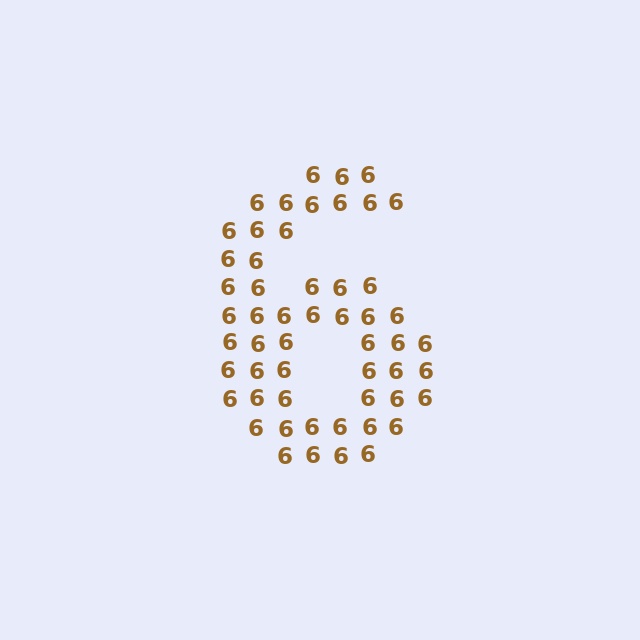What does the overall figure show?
The overall figure shows the digit 6.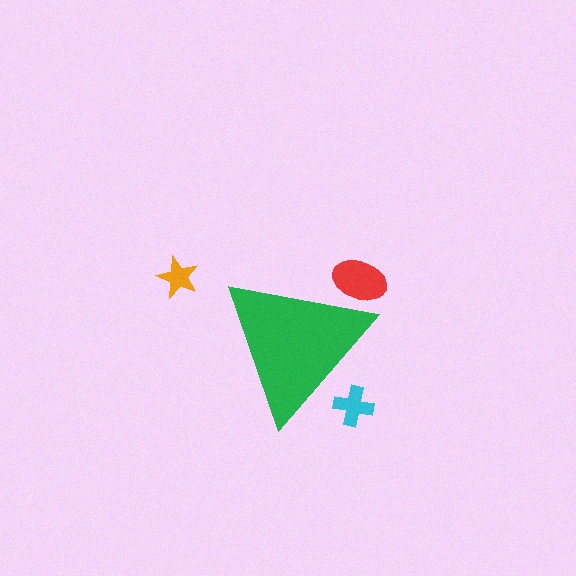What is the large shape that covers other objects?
A green triangle.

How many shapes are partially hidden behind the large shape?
2 shapes are partially hidden.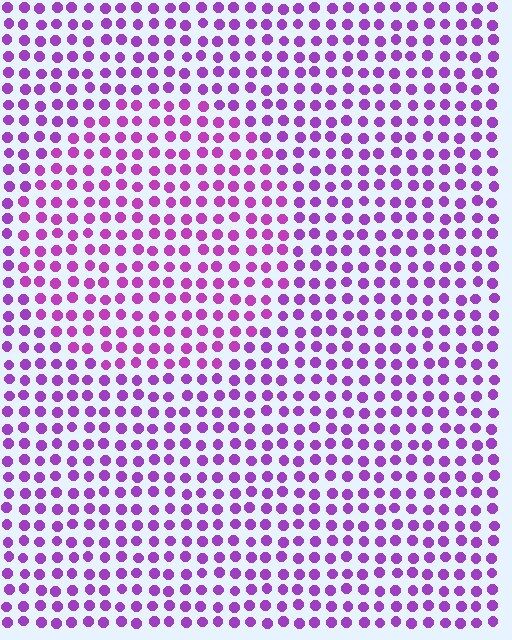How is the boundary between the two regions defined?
The boundary is defined purely by a slight shift in hue (about 17 degrees). Spacing, size, and orientation are identical on both sides.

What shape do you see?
I see a circle.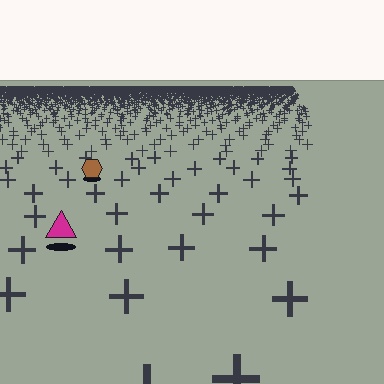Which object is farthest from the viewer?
The brown hexagon is farthest from the viewer. It appears smaller and the ground texture around it is denser.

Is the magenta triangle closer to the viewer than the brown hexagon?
Yes. The magenta triangle is closer — you can tell from the texture gradient: the ground texture is coarser near it.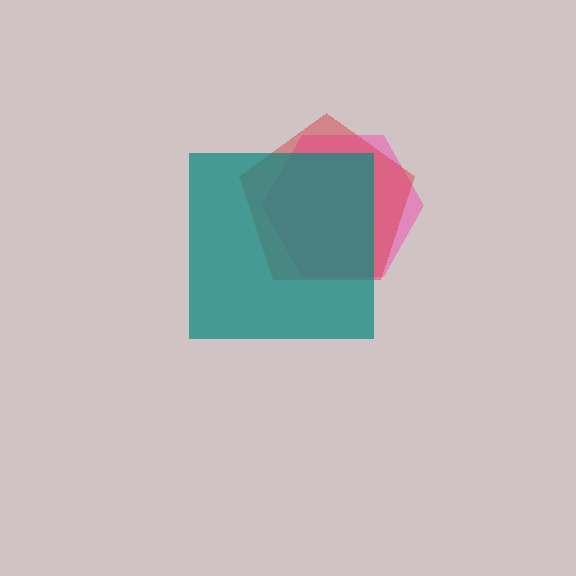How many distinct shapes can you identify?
There are 3 distinct shapes: a pink hexagon, a red pentagon, a teal square.